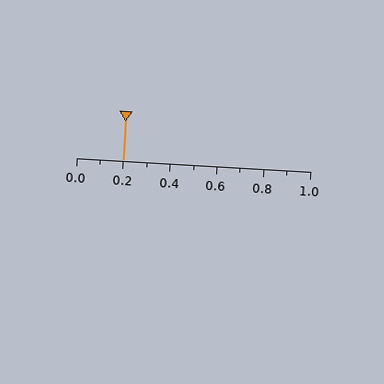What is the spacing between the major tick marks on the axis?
The major ticks are spaced 0.2 apart.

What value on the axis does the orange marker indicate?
The marker indicates approximately 0.2.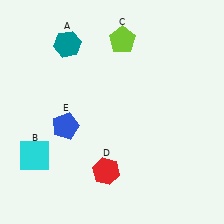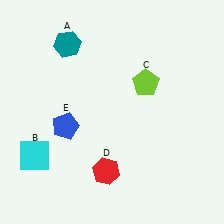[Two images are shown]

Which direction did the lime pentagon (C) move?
The lime pentagon (C) moved down.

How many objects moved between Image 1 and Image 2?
1 object moved between the two images.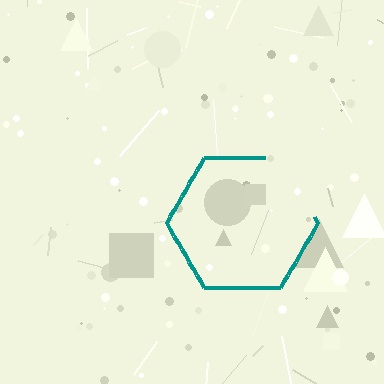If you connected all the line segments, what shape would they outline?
They would outline a hexagon.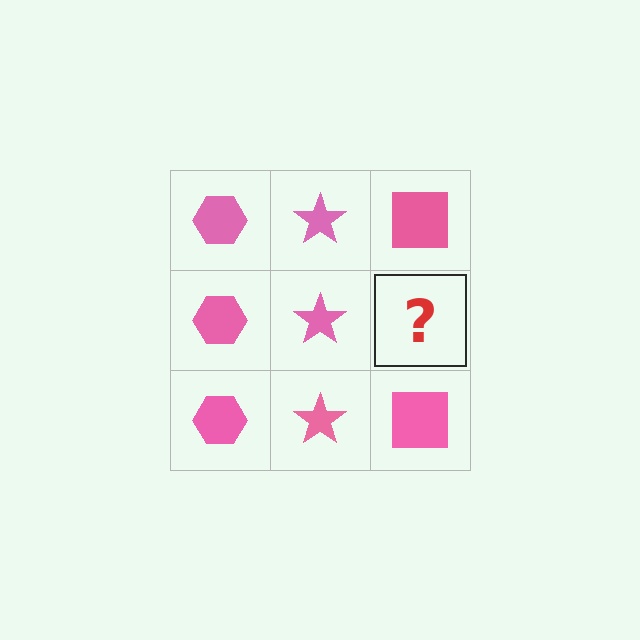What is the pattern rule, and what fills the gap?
The rule is that each column has a consistent shape. The gap should be filled with a pink square.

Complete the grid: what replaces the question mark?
The question mark should be replaced with a pink square.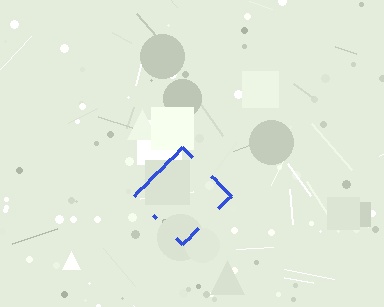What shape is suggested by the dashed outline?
The dashed outline suggests a diamond.